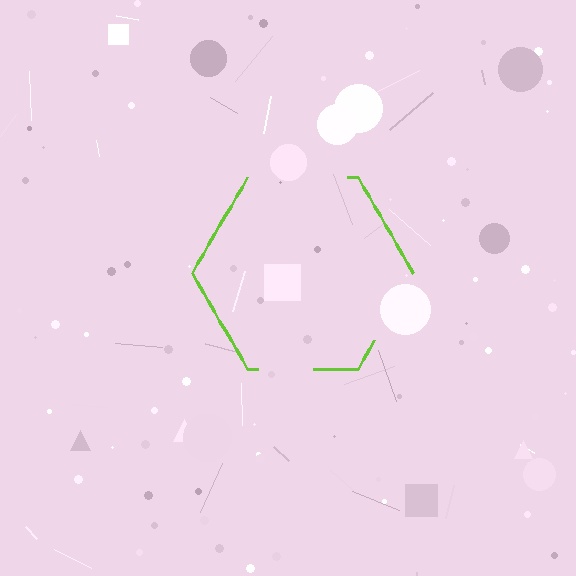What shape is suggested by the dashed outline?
The dashed outline suggests a hexagon.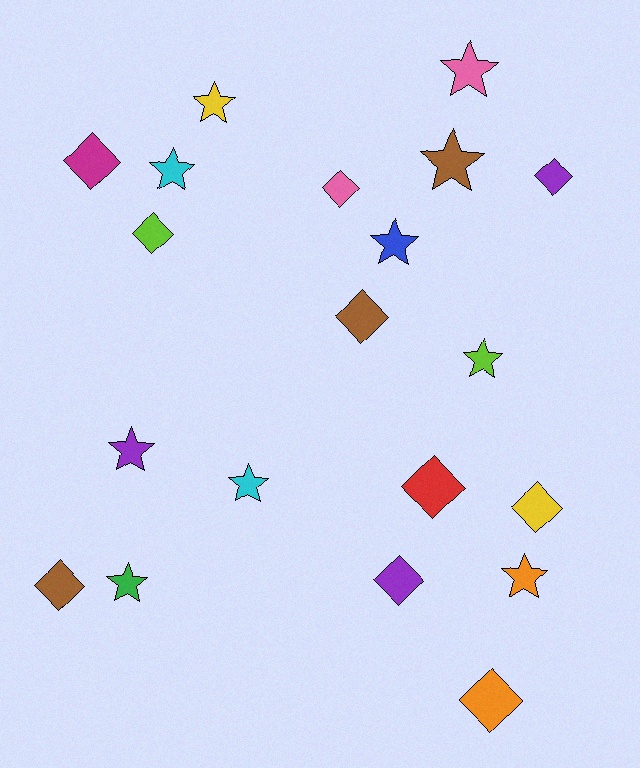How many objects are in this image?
There are 20 objects.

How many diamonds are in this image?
There are 10 diamonds.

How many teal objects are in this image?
There are no teal objects.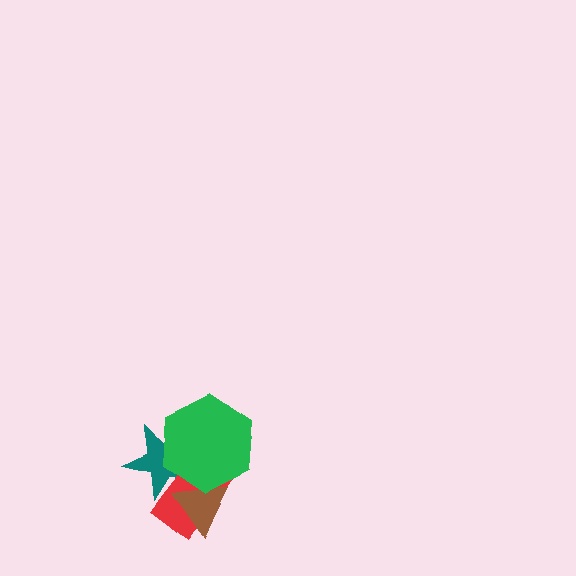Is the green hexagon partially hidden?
No, no other shape covers it.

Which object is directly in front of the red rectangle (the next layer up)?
The brown triangle is directly in front of the red rectangle.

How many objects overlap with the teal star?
3 objects overlap with the teal star.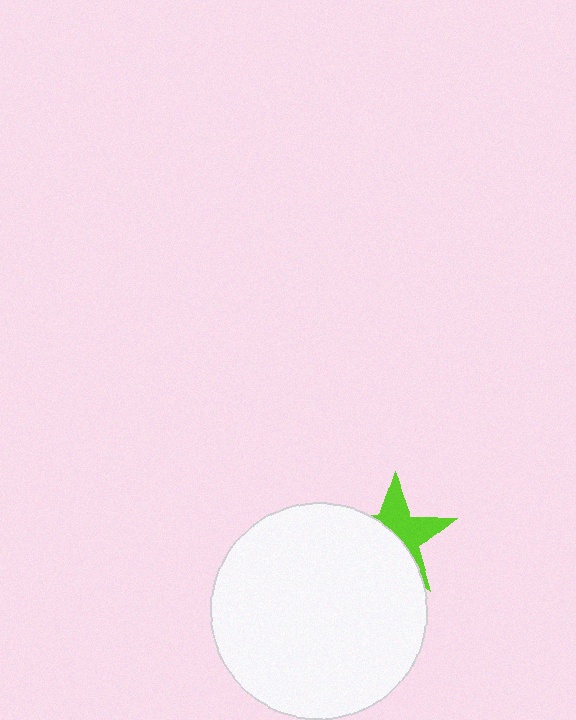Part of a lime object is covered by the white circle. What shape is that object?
It is a star.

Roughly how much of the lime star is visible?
About half of it is visible (roughly 47%).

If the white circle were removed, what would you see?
You would see the complete lime star.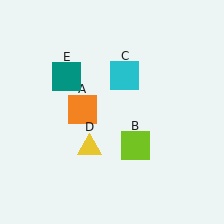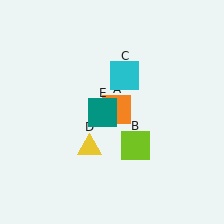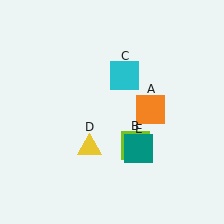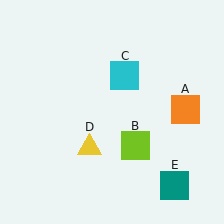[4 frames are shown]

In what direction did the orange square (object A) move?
The orange square (object A) moved right.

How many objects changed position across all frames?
2 objects changed position: orange square (object A), teal square (object E).